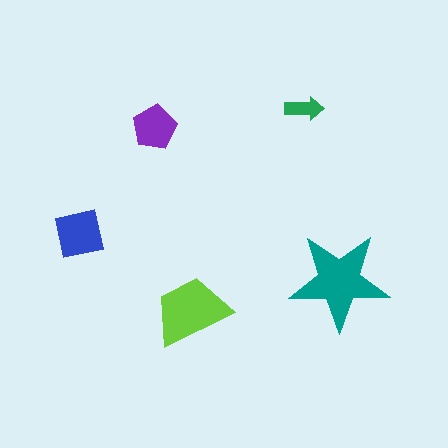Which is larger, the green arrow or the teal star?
The teal star.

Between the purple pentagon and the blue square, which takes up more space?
The blue square.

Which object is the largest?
The teal star.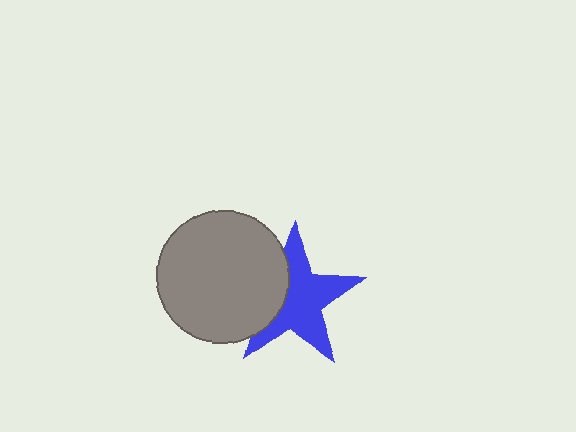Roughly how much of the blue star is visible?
Most of it is visible (roughly 68%).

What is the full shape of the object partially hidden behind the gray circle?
The partially hidden object is a blue star.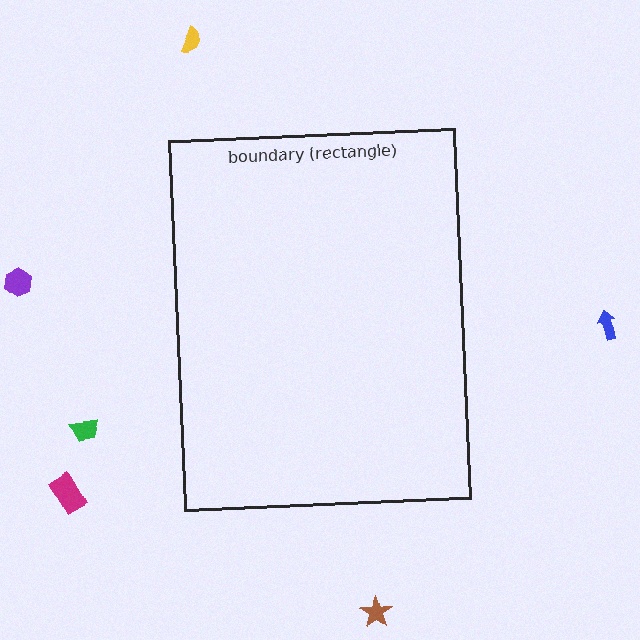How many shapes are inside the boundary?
0 inside, 6 outside.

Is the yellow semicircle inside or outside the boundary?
Outside.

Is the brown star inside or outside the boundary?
Outside.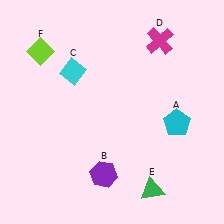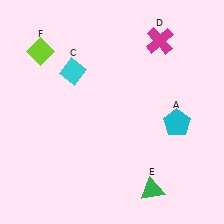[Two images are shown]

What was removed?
The purple hexagon (B) was removed in Image 2.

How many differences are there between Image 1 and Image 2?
There is 1 difference between the two images.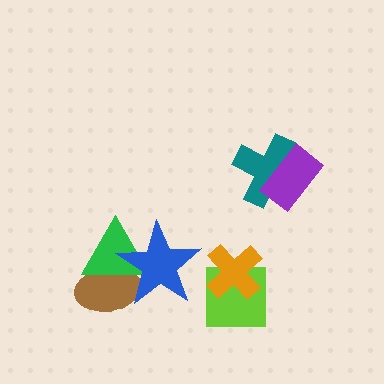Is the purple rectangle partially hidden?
No, no other shape covers it.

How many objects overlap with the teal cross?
1 object overlaps with the teal cross.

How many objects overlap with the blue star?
2 objects overlap with the blue star.